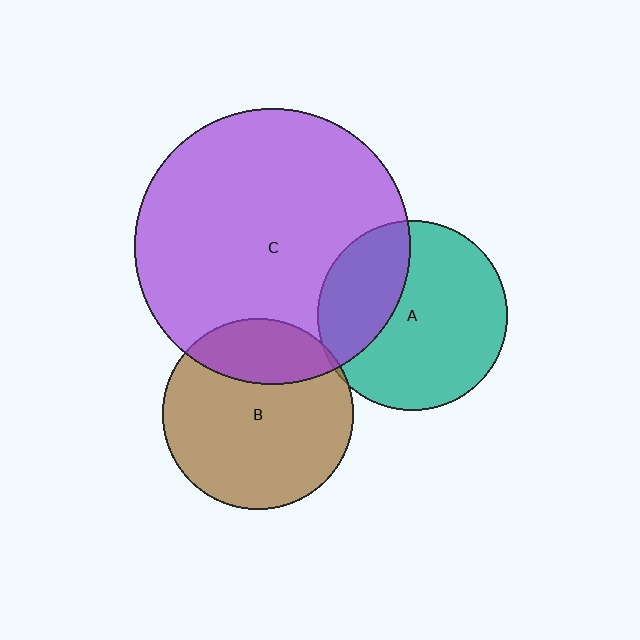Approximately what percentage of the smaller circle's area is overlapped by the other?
Approximately 25%.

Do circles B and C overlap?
Yes.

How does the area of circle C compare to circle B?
Approximately 2.1 times.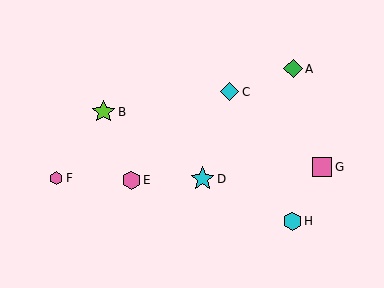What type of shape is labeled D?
Shape D is a cyan star.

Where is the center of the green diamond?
The center of the green diamond is at (293, 69).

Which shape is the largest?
The cyan star (labeled D) is the largest.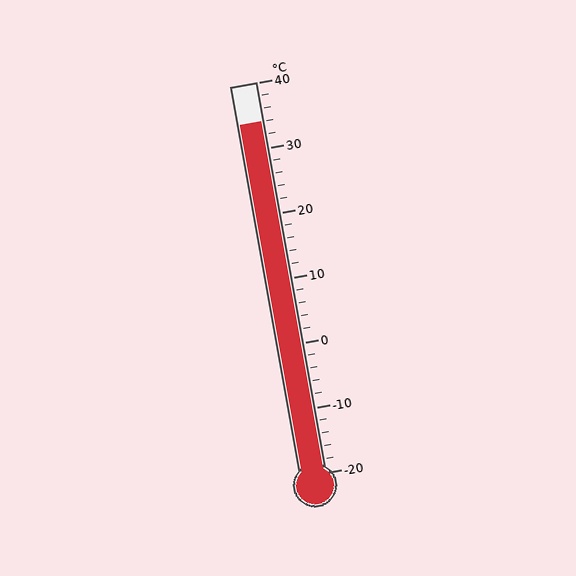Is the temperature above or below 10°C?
The temperature is above 10°C.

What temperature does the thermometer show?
The thermometer shows approximately 34°C.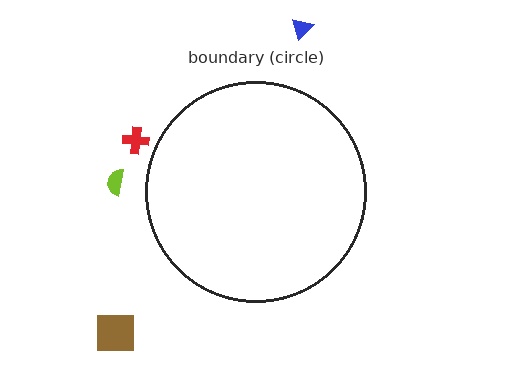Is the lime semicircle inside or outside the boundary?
Outside.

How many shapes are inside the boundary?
0 inside, 4 outside.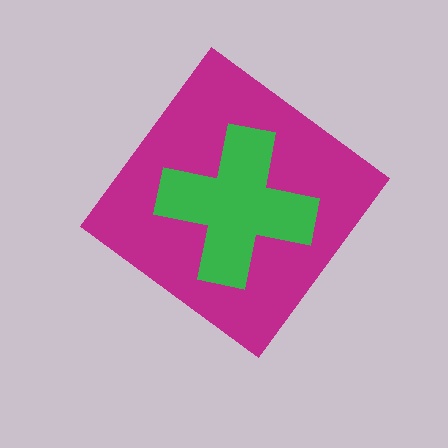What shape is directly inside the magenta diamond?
The green cross.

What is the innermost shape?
The green cross.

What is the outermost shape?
The magenta diamond.